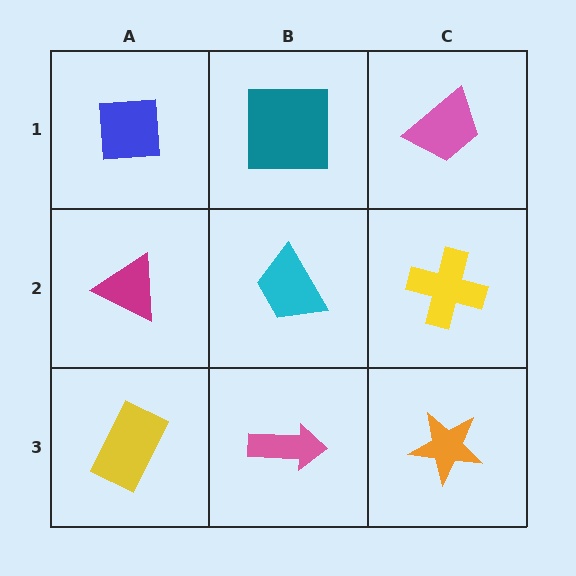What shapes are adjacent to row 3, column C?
A yellow cross (row 2, column C), a pink arrow (row 3, column B).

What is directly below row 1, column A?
A magenta triangle.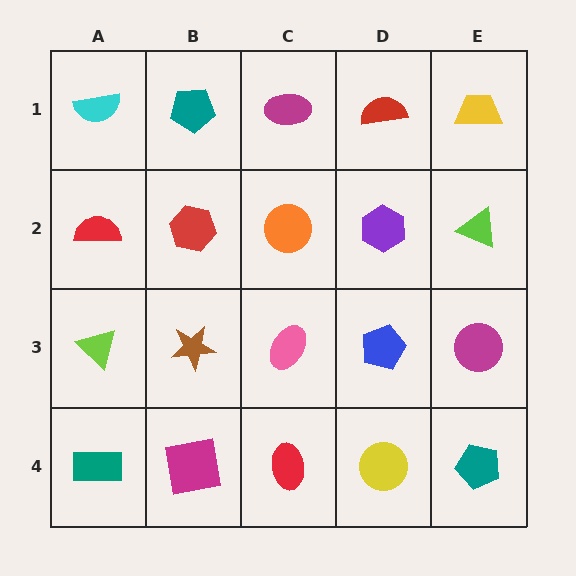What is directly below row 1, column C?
An orange circle.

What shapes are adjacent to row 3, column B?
A red hexagon (row 2, column B), a magenta square (row 4, column B), a lime triangle (row 3, column A), a pink ellipse (row 3, column C).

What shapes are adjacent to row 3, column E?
A lime triangle (row 2, column E), a teal pentagon (row 4, column E), a blue pentagon (row 3, column D).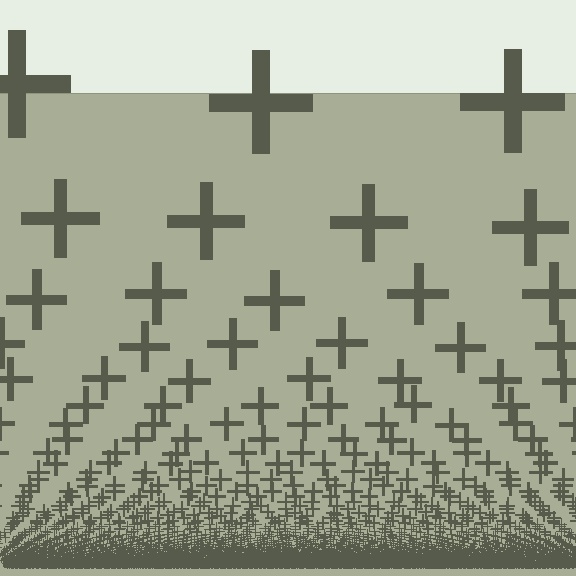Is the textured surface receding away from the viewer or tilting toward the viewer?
The surface appears to tilt toward the viewer. Texture elements get larger and sparser toward the top.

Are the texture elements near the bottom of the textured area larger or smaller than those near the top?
Smaller. The gradient is inverted — elements near the bottom are smaller and denser.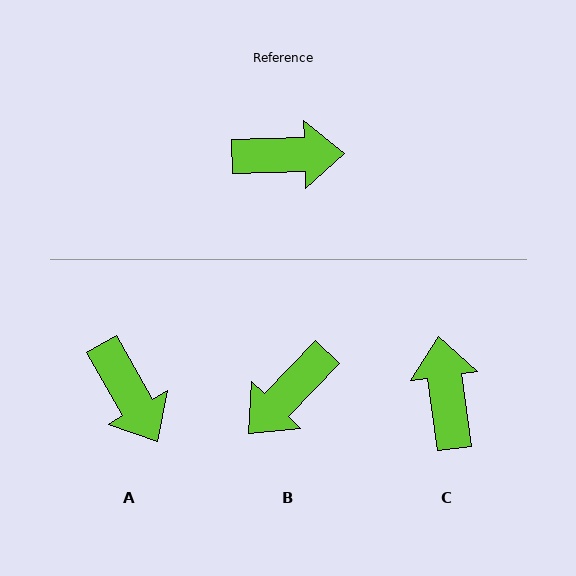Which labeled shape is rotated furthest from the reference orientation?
B, about 136 degrees away.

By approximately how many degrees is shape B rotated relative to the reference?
Approximately 136 degrees clockwise.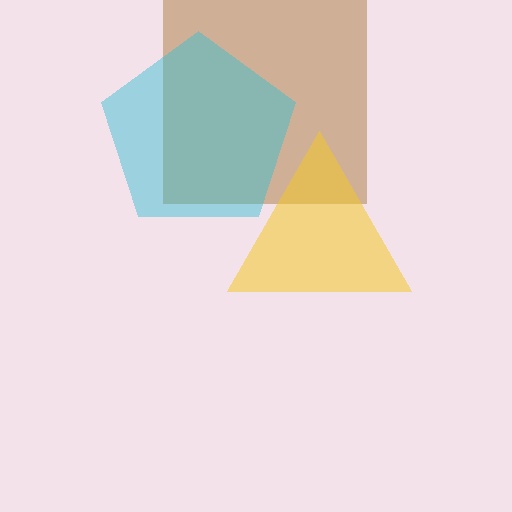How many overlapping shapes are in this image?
There are 3 overlapping shapes in the image.